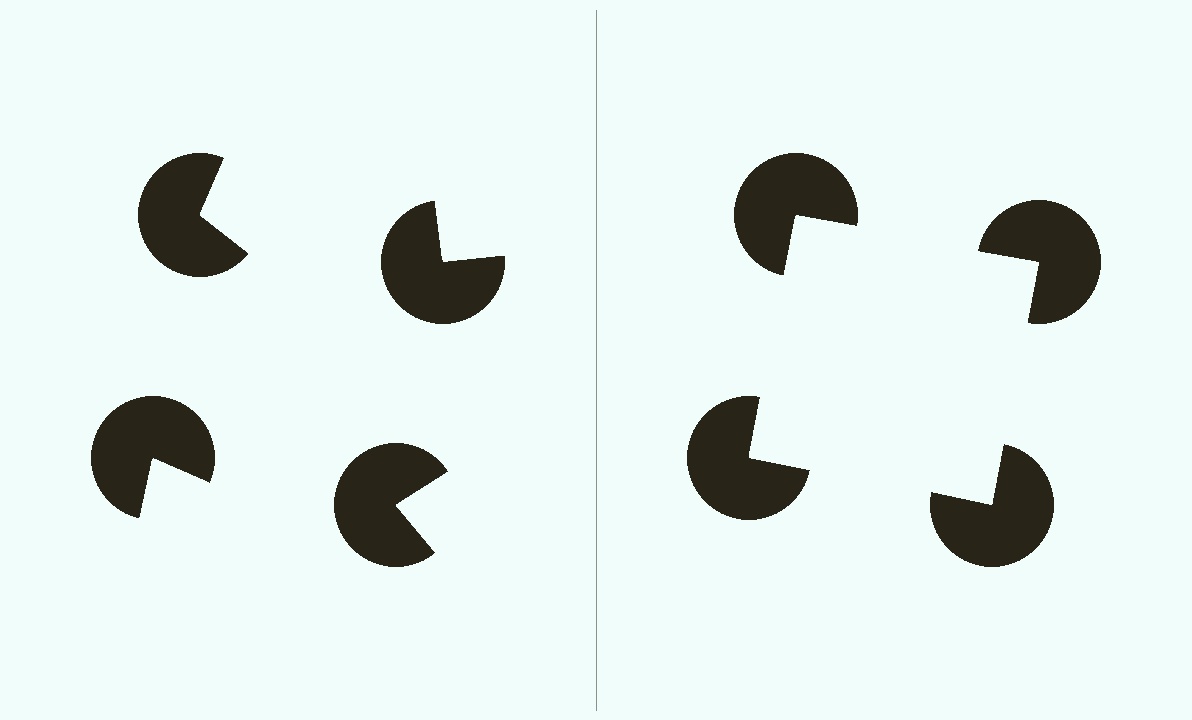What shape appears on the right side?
An illusory square.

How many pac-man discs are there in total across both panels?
8 — 4 on each side.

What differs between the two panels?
The pac-man discs are positioned identically on both sides; only the wedge orientations differ. On the right they align to a square; on the left they are misaligned.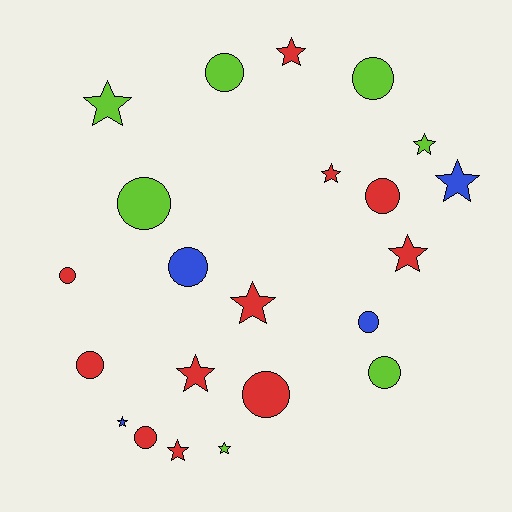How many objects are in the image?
There are 22 objects.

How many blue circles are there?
There are 2 blue circles.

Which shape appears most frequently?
Circle, with 11 objects.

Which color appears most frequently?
Red, with 11 objects.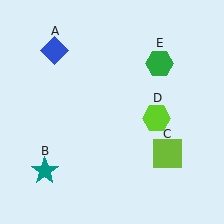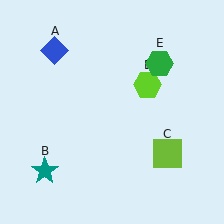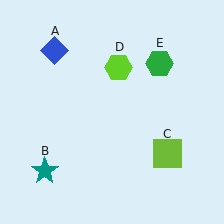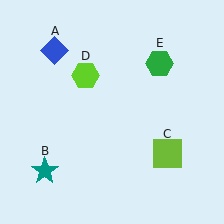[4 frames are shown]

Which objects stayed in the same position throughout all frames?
Blue diamond (object A) and teal star (object B) and lime square (object C) and green hexagon (object E) remained stationary.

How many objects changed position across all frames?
1 object changed position: lime hexagon (object D).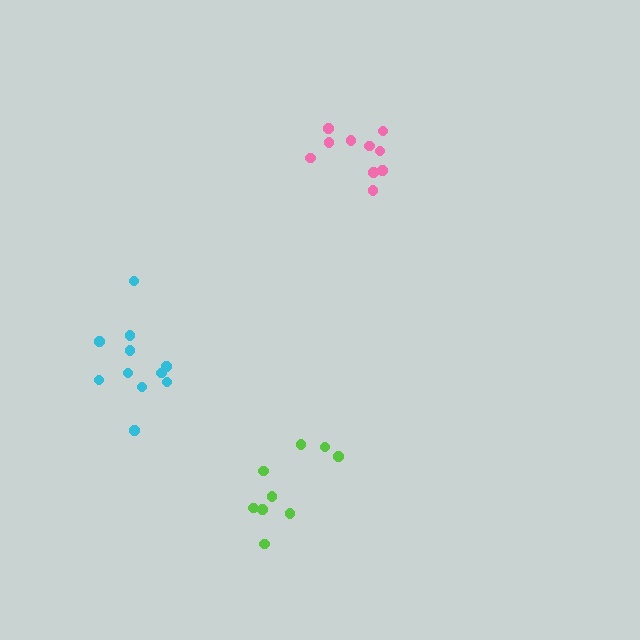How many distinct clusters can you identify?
There are 3 distinct clusters.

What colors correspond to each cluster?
The clusters are colored: lime, pink, cyan.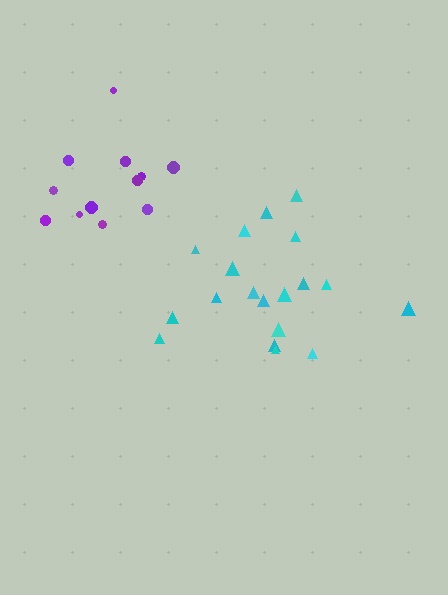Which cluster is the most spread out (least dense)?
Purple.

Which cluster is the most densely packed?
Cyan.